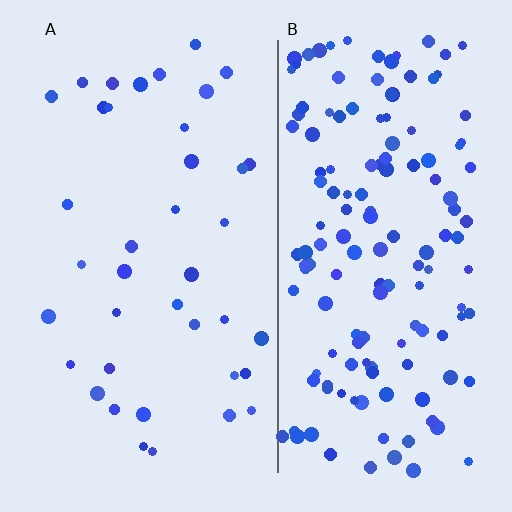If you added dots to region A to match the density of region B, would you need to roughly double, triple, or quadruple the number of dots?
Approximately quadruple.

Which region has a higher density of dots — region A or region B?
B (the right).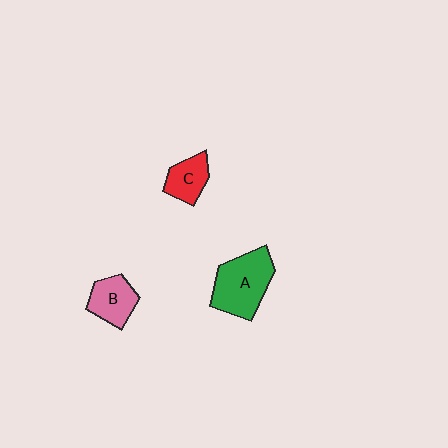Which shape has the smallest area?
Shape C (red).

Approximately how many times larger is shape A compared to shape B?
Approximately 1.7 times.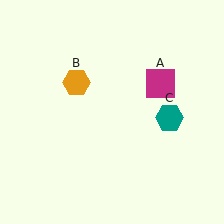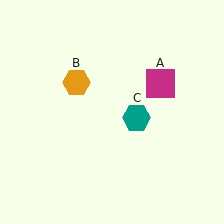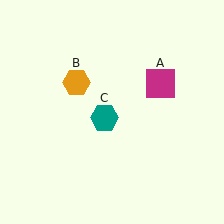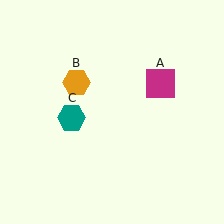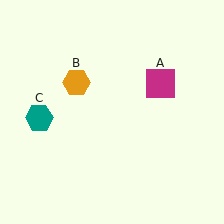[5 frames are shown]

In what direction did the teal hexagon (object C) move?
The teal hexagon (object C) moved left.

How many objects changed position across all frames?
1 object changed position: teal hexagon (object C).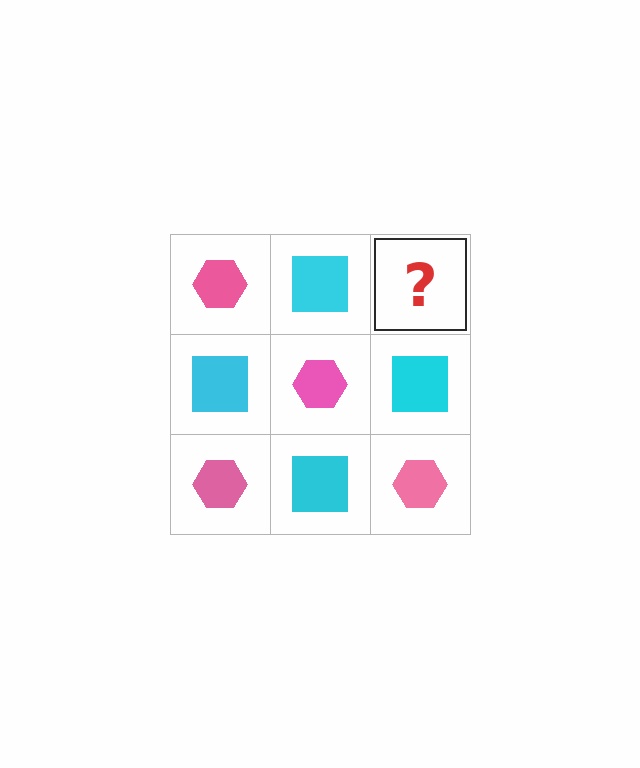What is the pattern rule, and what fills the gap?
The rule is that it alternates pink hexagon and cyan square in a checkerboard pattern. The gap should be filled with a pink hexagon.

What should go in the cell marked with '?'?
The missing cell should contain a pink hexagon.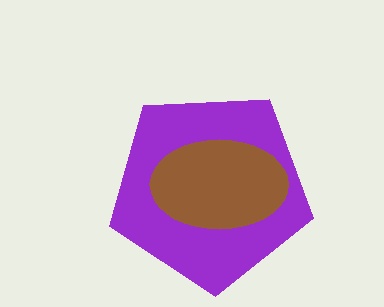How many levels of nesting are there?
2.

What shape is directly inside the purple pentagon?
The brown ellipse.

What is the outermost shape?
The purple pentagon.